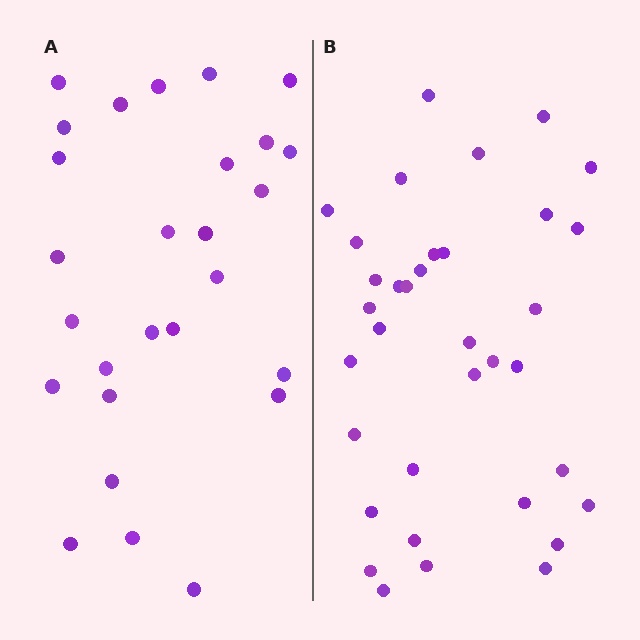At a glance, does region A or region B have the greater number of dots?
Region B (the right region) has more dots.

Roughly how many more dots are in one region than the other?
Region B has roughly 8 or so more dots than region A.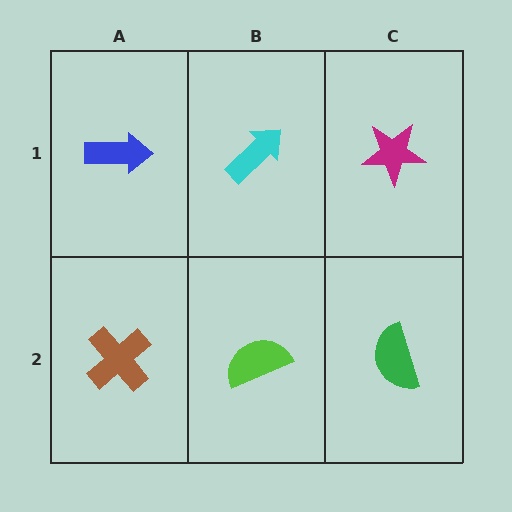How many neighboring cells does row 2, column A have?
2.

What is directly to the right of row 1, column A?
A cyan arrow.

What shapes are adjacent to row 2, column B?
A cyan arrow (row 1, column B), a brown cross (row 2, column A), a green semicircle (row 2, column C).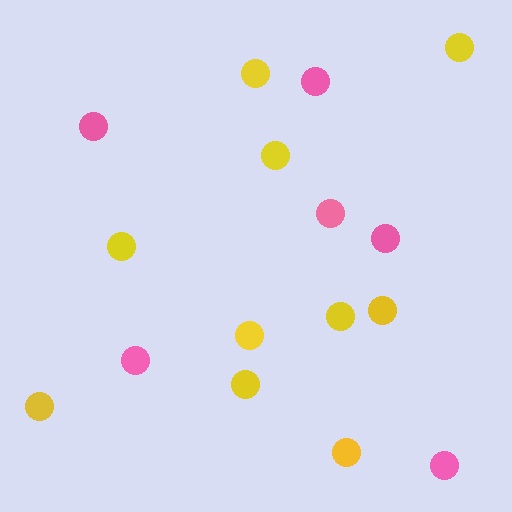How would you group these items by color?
There are 2 groups: one group of yellow circles (10) and one group of pink circles (6).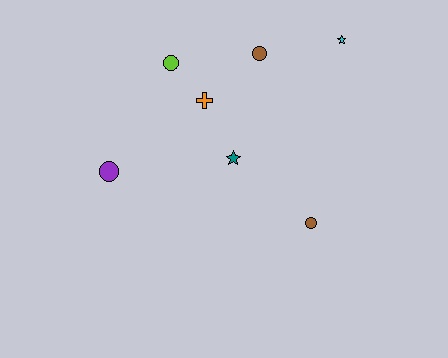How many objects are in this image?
There are 7 objects.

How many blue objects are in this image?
There are no blue objects.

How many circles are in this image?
There are 4 circles.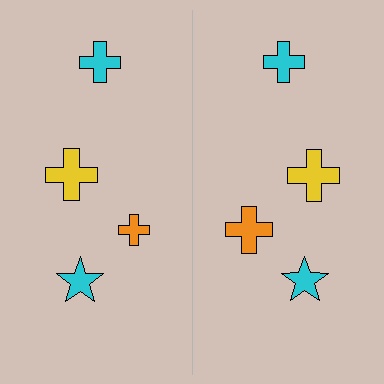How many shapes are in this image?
There are 8 shapes in this image.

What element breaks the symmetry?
The orange cross on the right side has a different size than its mirror counterpart.